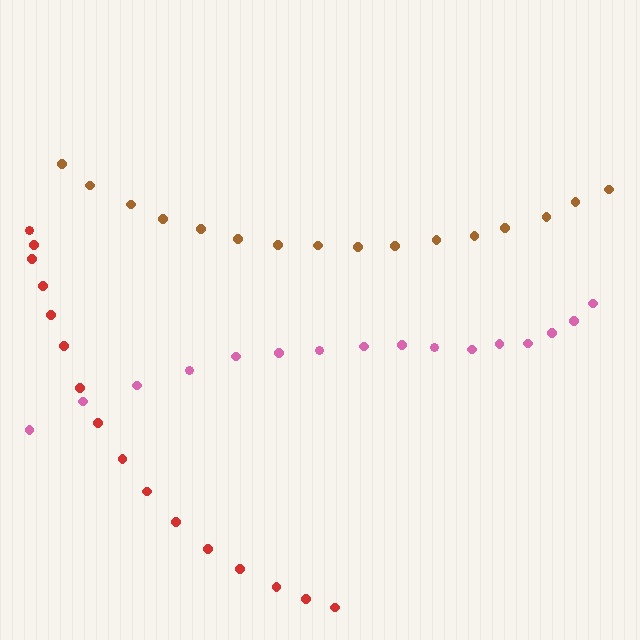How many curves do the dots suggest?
There are 3 distinct paths.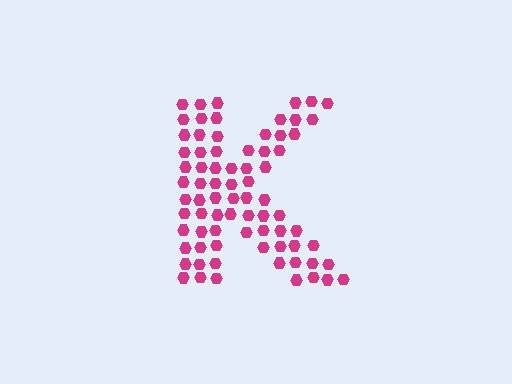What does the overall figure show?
The overall figure shows the letter K.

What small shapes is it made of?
It is made of small hexagons.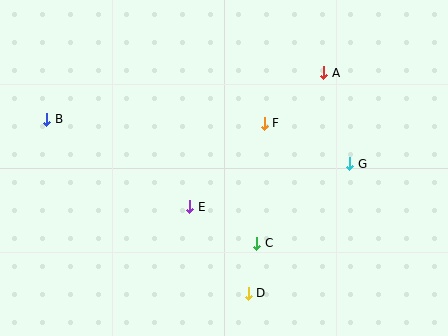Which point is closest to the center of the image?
Point E at (190, 207) is closest to the center.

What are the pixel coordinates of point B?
Point B is at (47, 119).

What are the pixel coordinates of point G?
Point G is at (350, 164).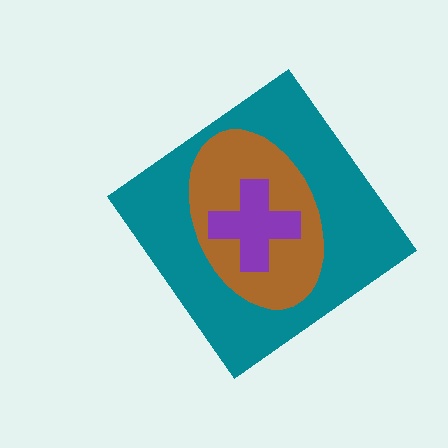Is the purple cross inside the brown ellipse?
Yes.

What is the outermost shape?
The teal diamond.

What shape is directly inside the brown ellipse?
The purple cross.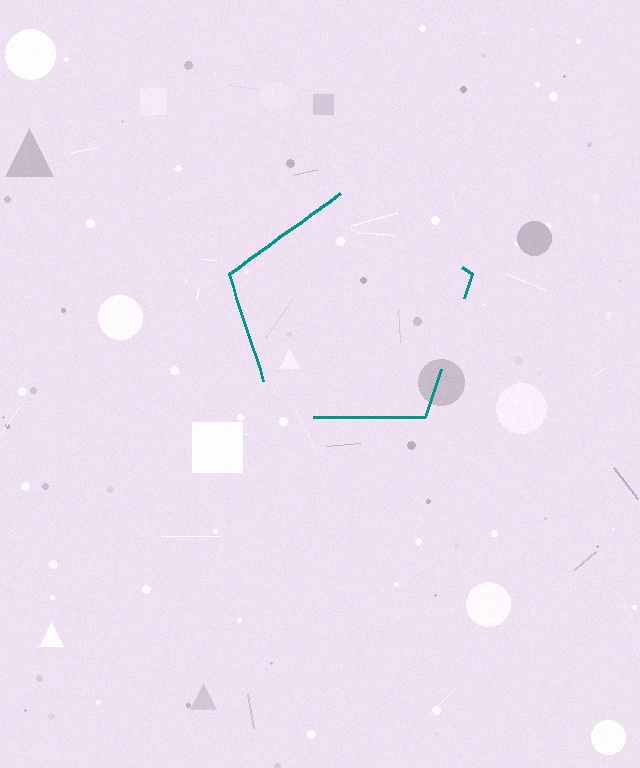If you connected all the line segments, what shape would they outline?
They would outline a pentagon.